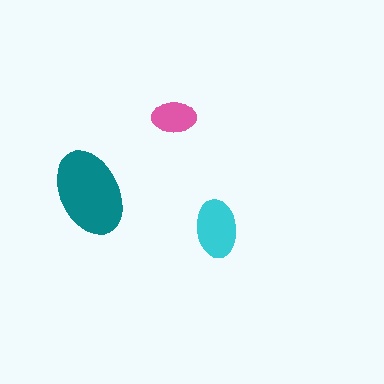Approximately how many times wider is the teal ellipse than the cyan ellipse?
About 1.5 times wider.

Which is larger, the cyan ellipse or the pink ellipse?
The cyan one.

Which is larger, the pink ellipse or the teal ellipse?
The teal one.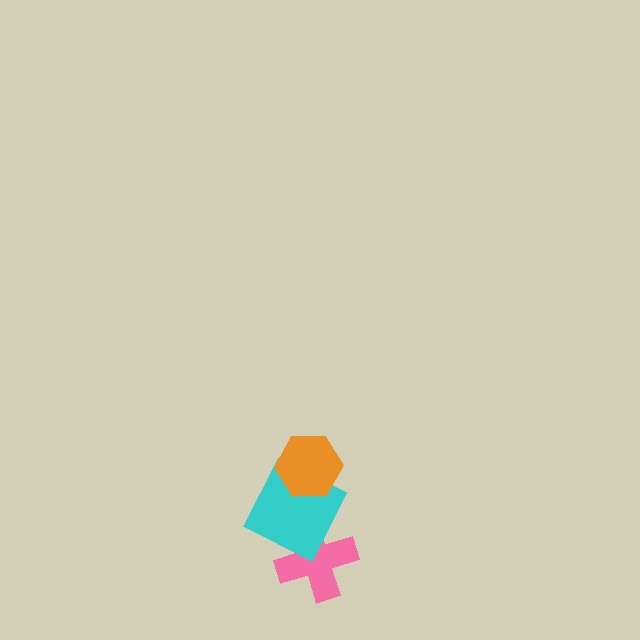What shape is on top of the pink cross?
The cyan square is on top of the pink cross.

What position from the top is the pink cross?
The pink cross is 3rd from the top.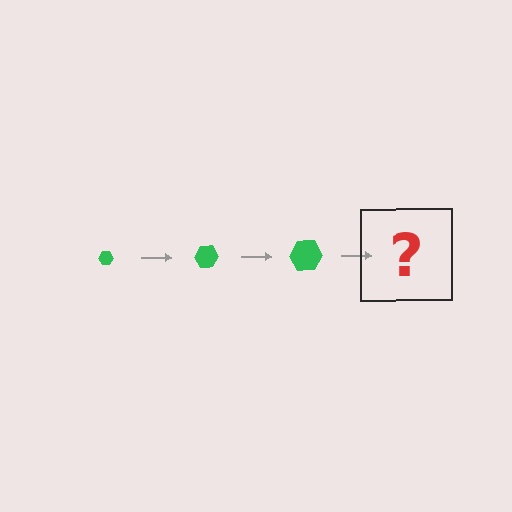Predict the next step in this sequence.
The next step is a green hexagon, larger than the previous one.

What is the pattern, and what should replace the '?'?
The pattern is that the hexagon gets progressively larger each step. The '?' should be a green hexagon, larger than the previous one.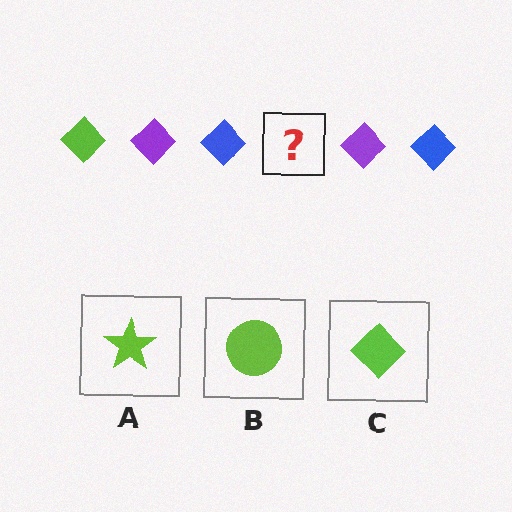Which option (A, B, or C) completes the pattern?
C.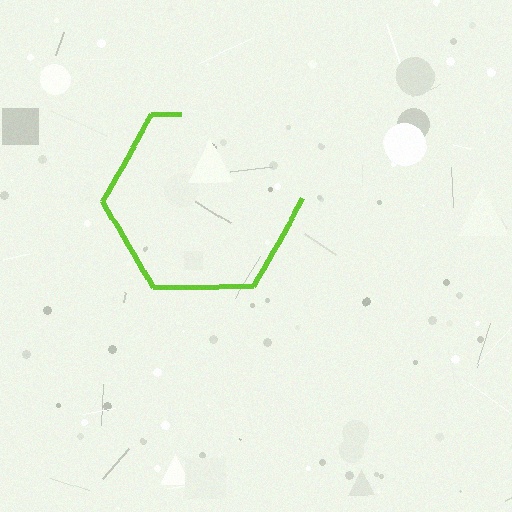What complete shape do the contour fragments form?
The contour fragments form a hexagon.